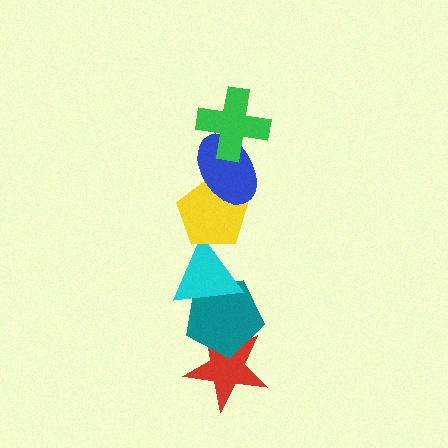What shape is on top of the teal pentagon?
The cyan triangle is on top of the teal pentagon.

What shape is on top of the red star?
The teal pentagon is on top of the red star.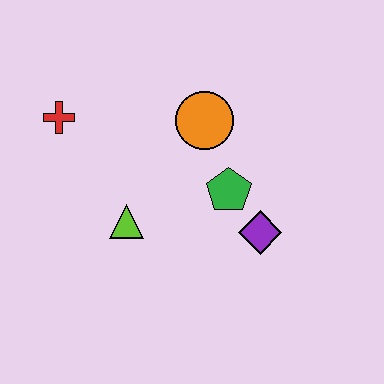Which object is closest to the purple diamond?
The green pentagon is closest to the purple diamond.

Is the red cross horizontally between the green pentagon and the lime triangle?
No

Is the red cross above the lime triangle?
Yes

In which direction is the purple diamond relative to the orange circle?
The purple diamond is below the orange circle.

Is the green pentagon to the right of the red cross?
Yes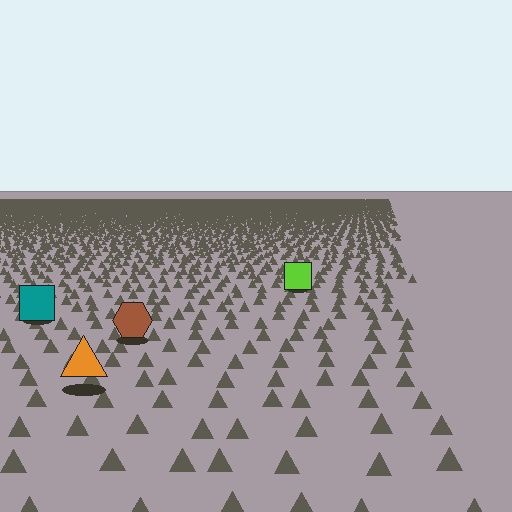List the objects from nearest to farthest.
From nearest to farthest: the orange triangle, the brown hexagon, the teal square, the lime square.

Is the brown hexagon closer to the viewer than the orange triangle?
No. The orange triangle is closer — you can tell from the texture gradient: the ground texture is coarser near it.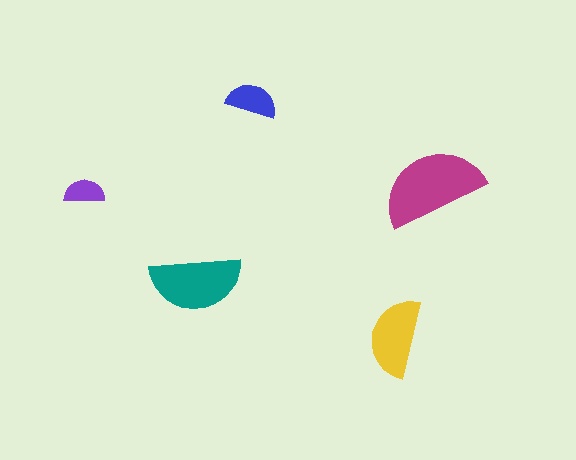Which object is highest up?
The blue semicircle is topmost.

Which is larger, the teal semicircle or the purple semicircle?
The teal one.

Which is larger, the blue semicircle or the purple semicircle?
The blue one.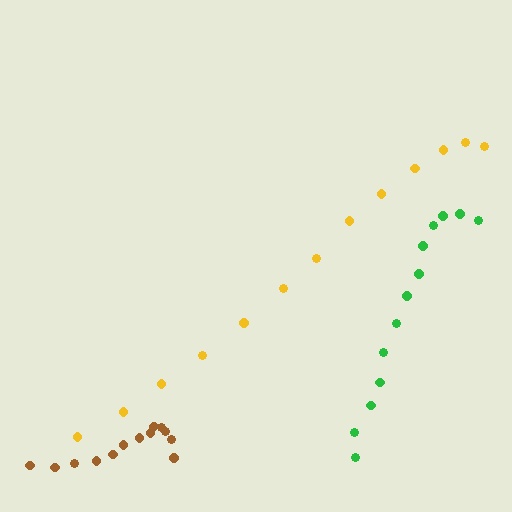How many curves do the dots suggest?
There are 3 distinct paths.